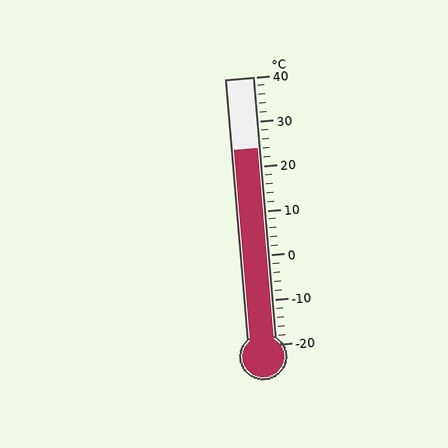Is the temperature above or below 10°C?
The temperature is above 10°C.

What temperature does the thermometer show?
The thermometer shows approximately 24°C.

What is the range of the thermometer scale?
The thermometer scale ranges from -20°C to 40°C.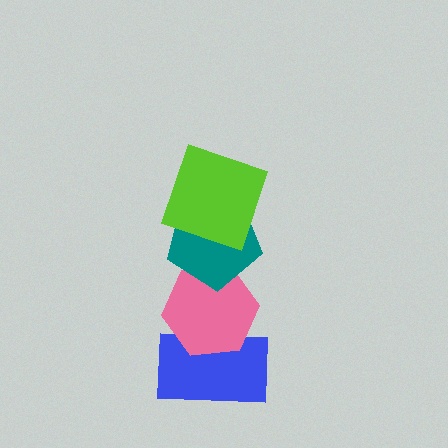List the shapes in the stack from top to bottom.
From top to bottom: the lime square, the teal pentagon, the pink hexagon, the blue rectangle.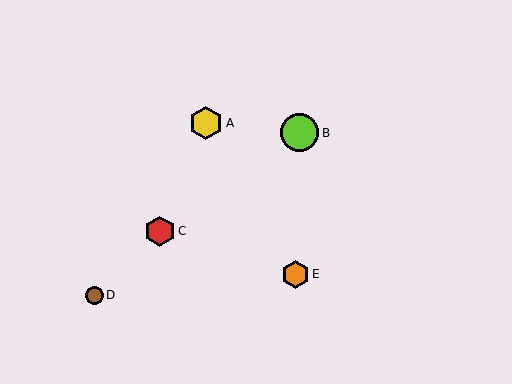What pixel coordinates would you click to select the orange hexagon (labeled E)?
Click at (295, 274) to select the orange hexagon E.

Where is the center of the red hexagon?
The center of the red hexagon is at (160, 231).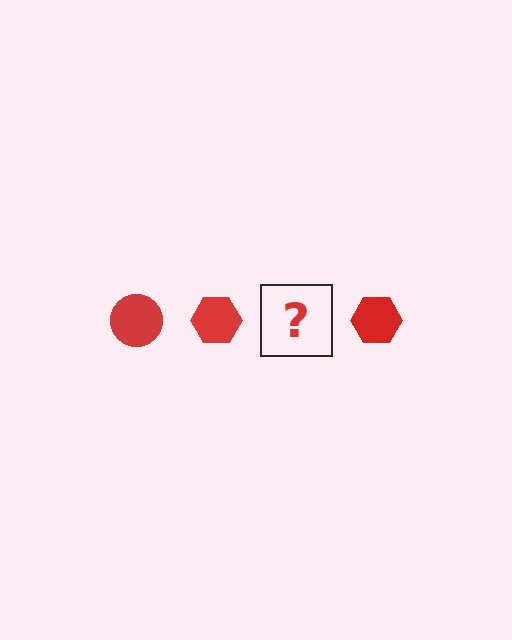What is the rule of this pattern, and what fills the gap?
The rule is that the pattern cycles through circle, hexagon shapes in red. The gap should be filled with a red circle.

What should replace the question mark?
The question mark should be replaced with a red circle.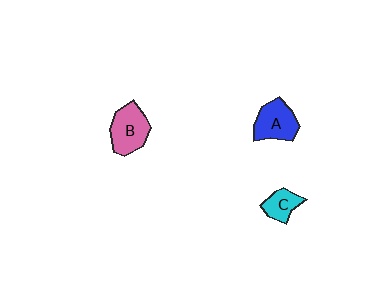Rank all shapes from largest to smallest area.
From largest to smallest: B (pink), A (blue), C (cyan).